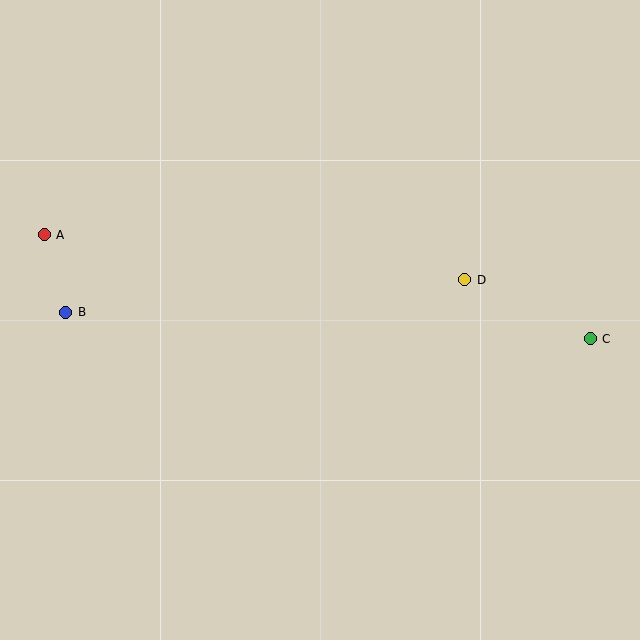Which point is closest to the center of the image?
Point D at (465, 280) is closest to the center.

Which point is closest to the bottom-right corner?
Point C is closest to the bottom-right corner.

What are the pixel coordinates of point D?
Point D is at (465, 280).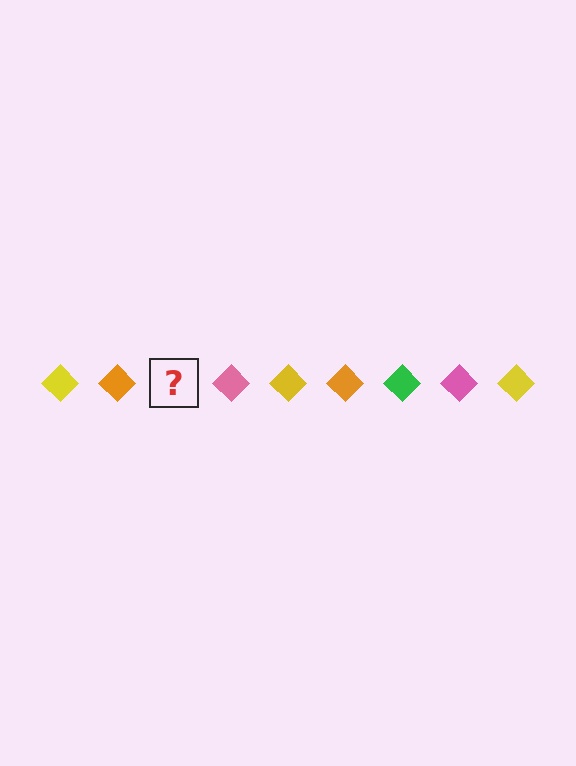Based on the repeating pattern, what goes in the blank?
The blank should be a green diamond.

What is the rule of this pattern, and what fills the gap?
The rule is that the pattern cycles through yellow, orange, green, pink diamonds. The gap should be filled with a green diamond.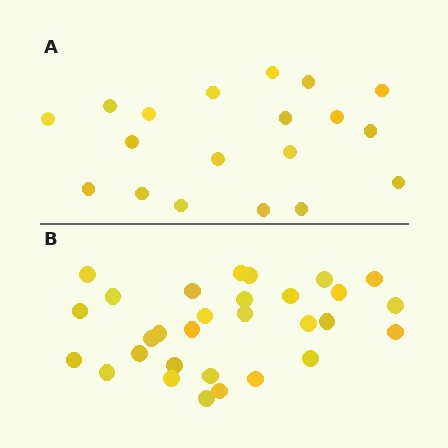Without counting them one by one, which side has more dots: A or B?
Region B (the bottom region) has more dots.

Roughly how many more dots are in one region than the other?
Region B has roughly 12 or so more dots than region A.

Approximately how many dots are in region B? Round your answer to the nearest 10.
About 30 dots.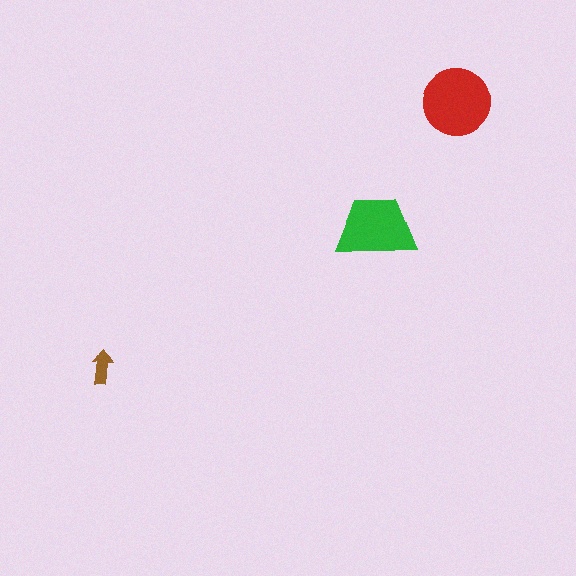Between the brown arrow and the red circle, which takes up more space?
The red circle.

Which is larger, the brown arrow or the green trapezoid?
The green trapezoid.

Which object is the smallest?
The brown arrow.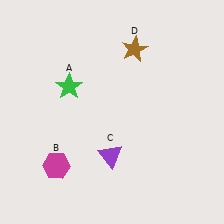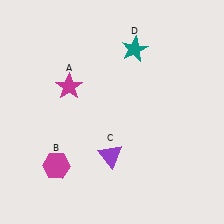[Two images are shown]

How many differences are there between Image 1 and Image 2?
There are 2 differences between the two images.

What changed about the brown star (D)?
In Image 1, D is brown. In Image 2, it changed to teal.